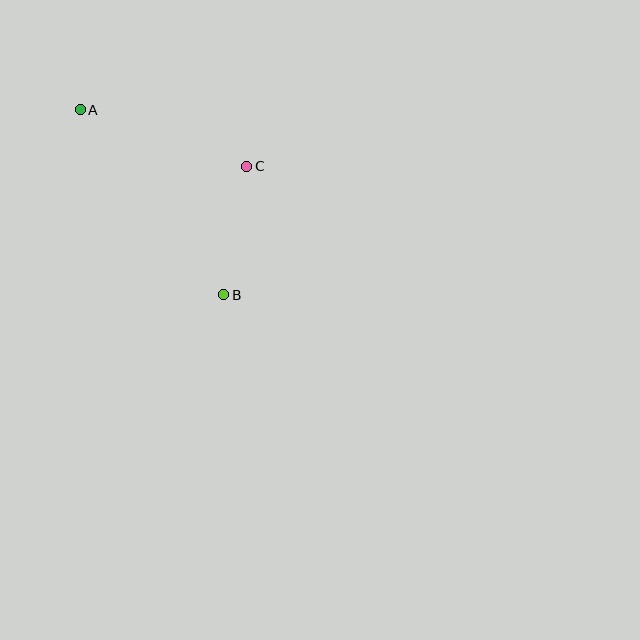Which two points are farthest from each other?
Points A and B are farthest from each other.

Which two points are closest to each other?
Points B and C are closest to each other.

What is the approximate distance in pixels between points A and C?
The distance between A and C is approximately 176 pixels.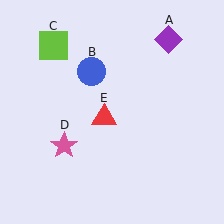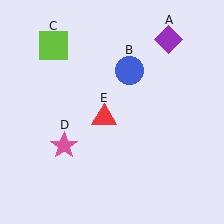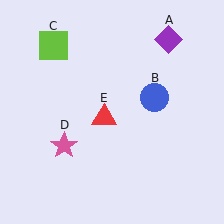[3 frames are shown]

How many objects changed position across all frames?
1 object changed position: blue circle (object B).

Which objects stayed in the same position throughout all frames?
Purple diamond (object A) and lime square (object C) and pink star (object D) and red triangle (object E) remained stationary.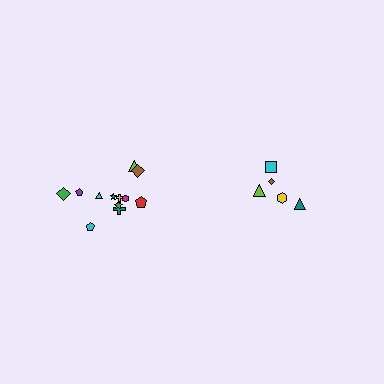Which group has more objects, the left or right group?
The left group.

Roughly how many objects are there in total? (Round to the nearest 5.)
Roughly 15 objects in total.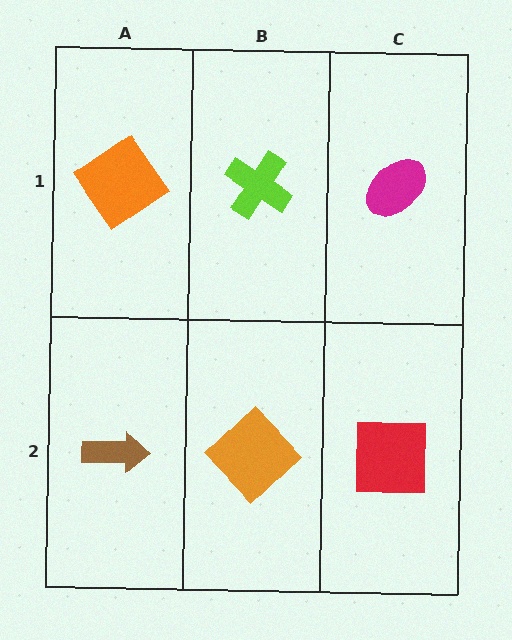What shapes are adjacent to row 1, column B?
An orange diamond (row 2, column B), an orange diamond (row 1, column A), a magenta ellipse (row 1, column C).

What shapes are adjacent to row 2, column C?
A magenta ellipse (row 1, column C), an orange diamond (row 2, column B).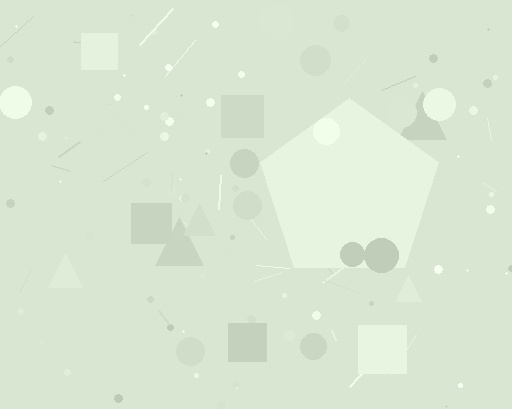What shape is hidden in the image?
A pentagon is hidden in the image.